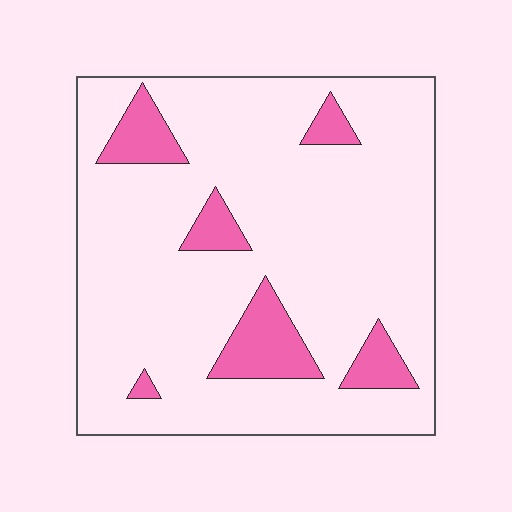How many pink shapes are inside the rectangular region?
6.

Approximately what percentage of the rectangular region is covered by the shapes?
Approximately 15%.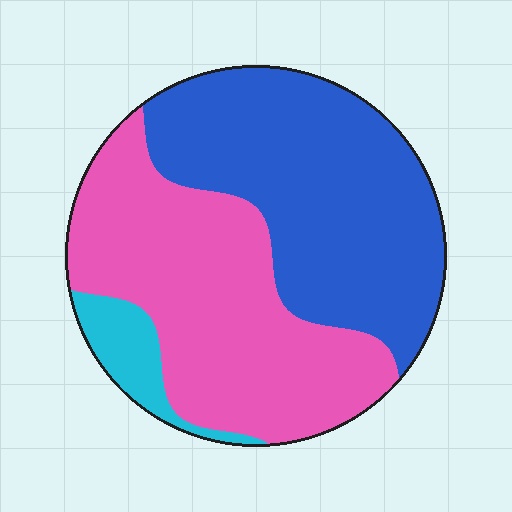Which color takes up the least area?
Cyan, at roughly 5%.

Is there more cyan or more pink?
Pink.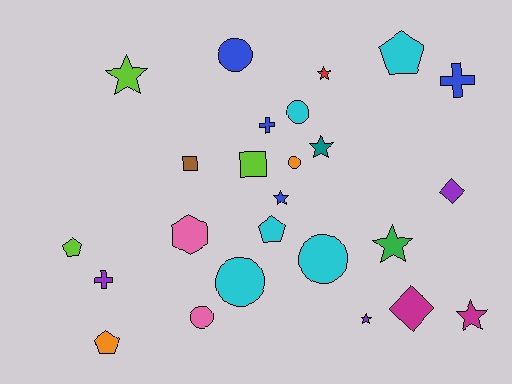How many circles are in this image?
There are 6 circles.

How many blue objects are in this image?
There are 4 blue objects.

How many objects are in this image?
There are 25 objects.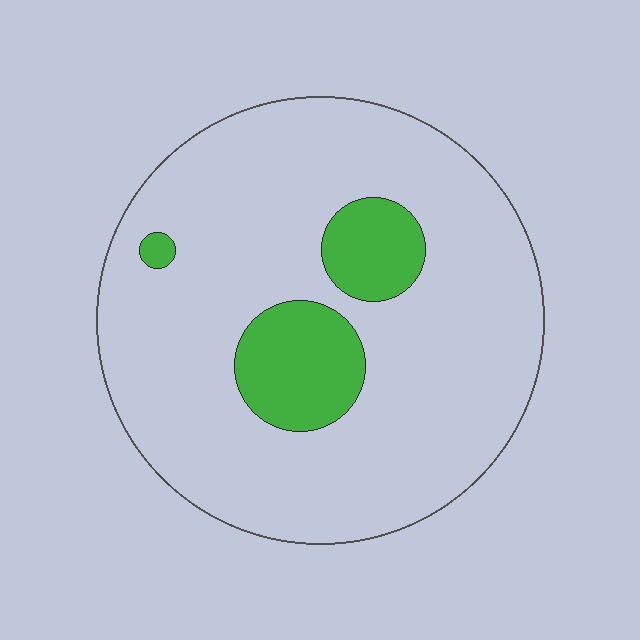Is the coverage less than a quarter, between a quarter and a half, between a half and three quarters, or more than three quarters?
Less than a quarter.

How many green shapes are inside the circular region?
3.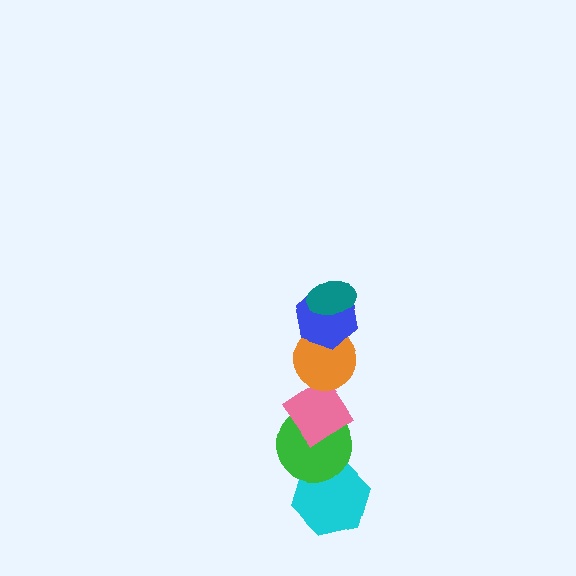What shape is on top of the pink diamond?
The orange circle is on top of the pink diamond.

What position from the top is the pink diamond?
The pink diamond is 4th from the top.